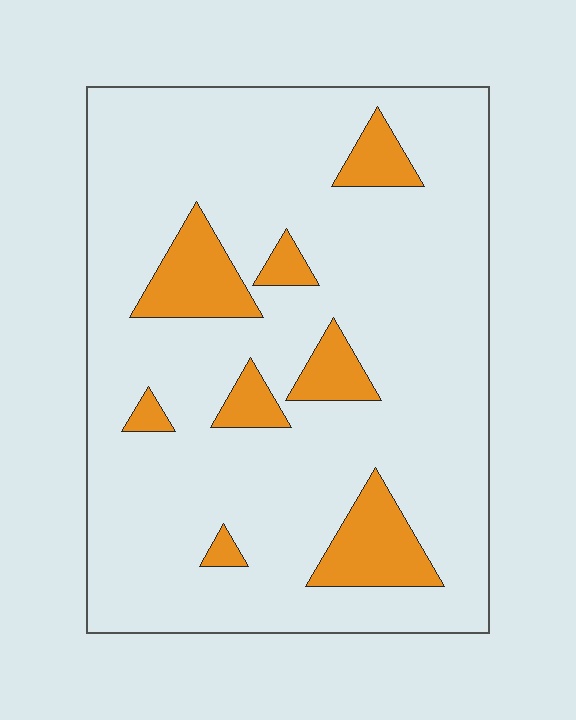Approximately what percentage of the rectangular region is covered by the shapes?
Approximately 15%.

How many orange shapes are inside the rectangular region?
8.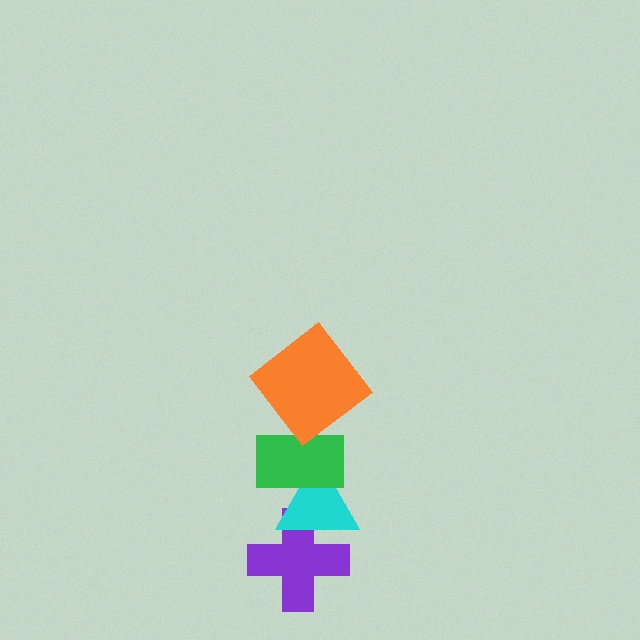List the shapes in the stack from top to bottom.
From top to bottom: the orange diamond, the green rectangle, the cyan triangle, the purple cross.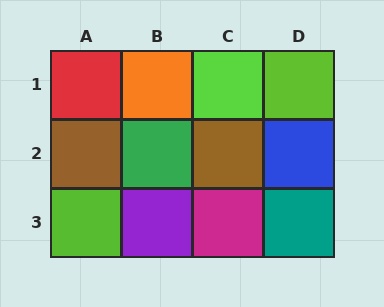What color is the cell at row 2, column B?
Green.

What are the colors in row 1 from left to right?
Red, orange, lime, lime.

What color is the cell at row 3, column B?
Purple.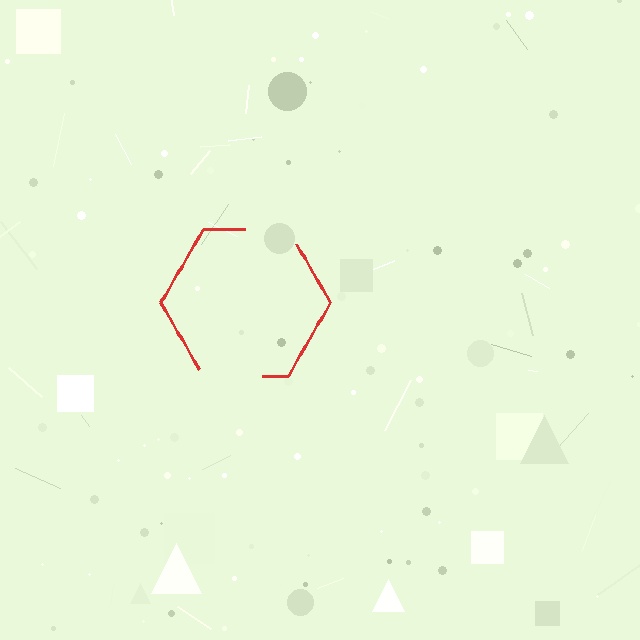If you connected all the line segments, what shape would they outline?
They would outline a hexagon.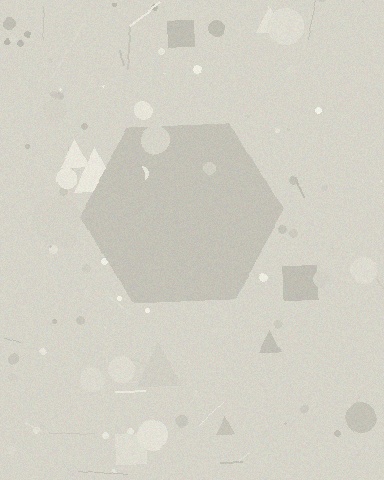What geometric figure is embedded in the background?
A hexagon is embedded in the background.